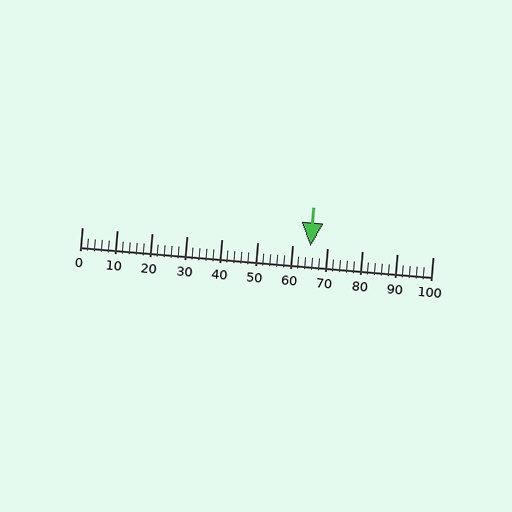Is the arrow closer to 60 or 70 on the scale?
The arrow is closer to 70.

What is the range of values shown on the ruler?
The ruler shows values from 0 to 100.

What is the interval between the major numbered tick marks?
The major tick marks are spaced 10 units apart.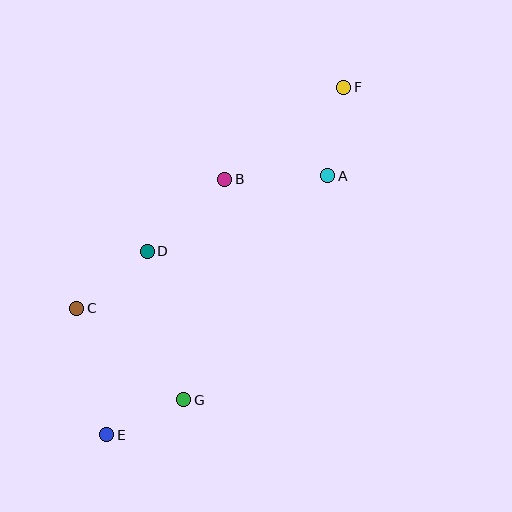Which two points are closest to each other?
Points E and G are closest to each other.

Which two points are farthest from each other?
Points E and F are farthest from each other.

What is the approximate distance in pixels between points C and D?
The distance between C and D is approximately 91 pixels.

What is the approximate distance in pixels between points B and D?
The distance between B and D is approximately 106 pixels.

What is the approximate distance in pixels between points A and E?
The distance between A and E is approximately 340 pixels.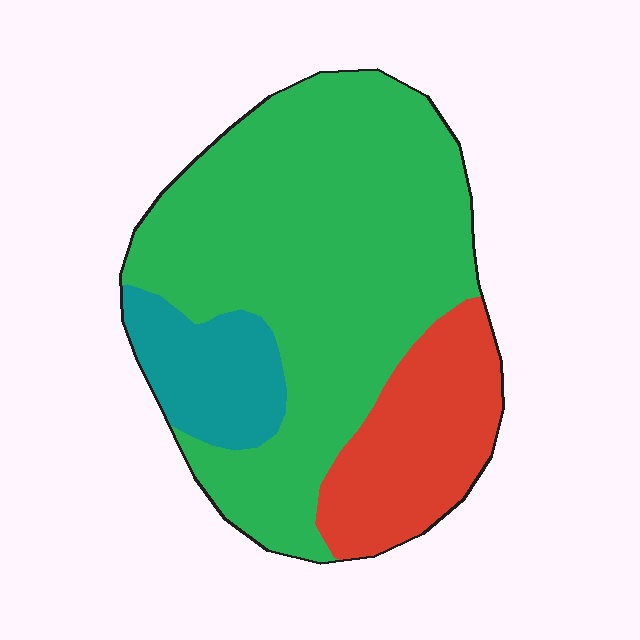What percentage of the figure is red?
Red covers around 20% of the figure.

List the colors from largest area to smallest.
From largest to smallest: green, red, teal.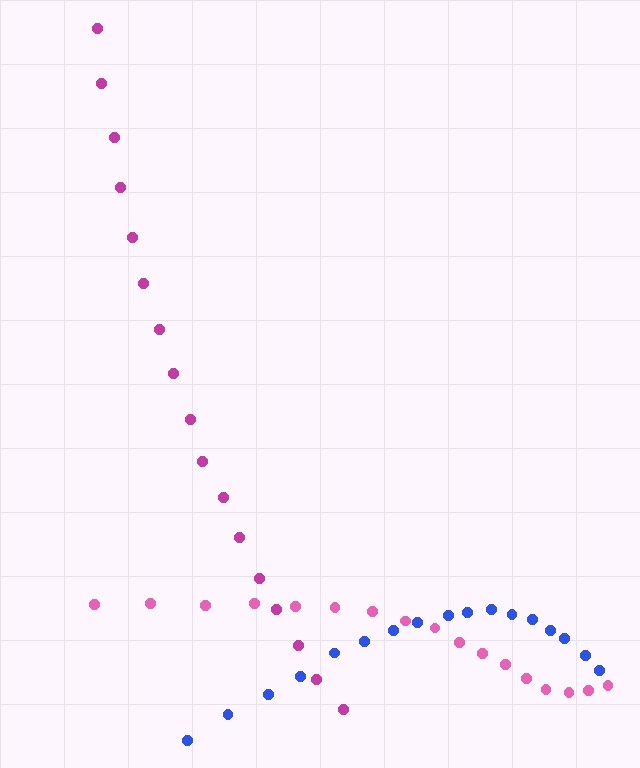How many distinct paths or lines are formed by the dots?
There are 3 distinct paths.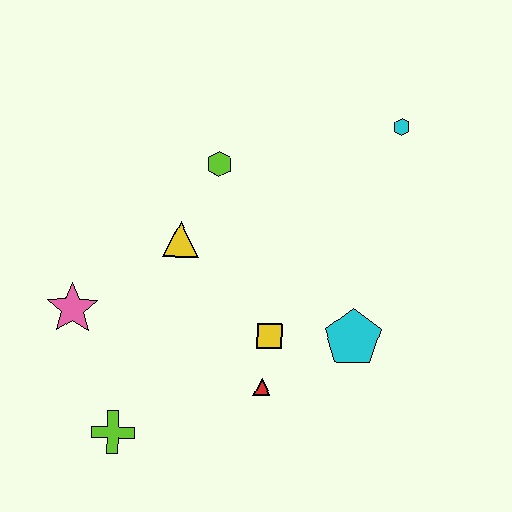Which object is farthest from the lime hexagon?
The lime cross is farthest from the lime hexagon.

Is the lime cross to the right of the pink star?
Yes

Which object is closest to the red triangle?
The yellow square is closest to the red triangle.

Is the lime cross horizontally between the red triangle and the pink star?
Yes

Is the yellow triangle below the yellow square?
No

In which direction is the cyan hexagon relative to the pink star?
The cyan hexagon is to the right of the pink star.